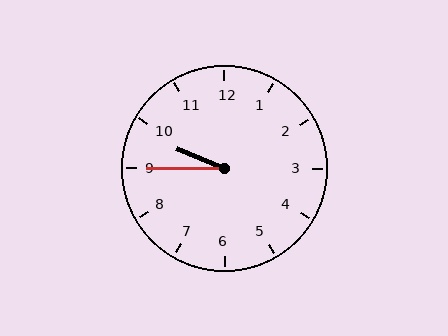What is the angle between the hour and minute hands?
Approximately 22 degrees.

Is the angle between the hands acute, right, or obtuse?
It is acute.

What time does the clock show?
9:45.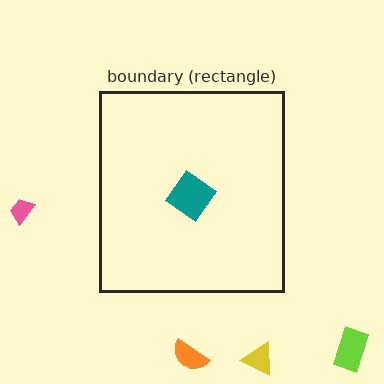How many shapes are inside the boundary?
1 inside, 4 outside.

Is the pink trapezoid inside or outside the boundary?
Outside.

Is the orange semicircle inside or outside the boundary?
Outside.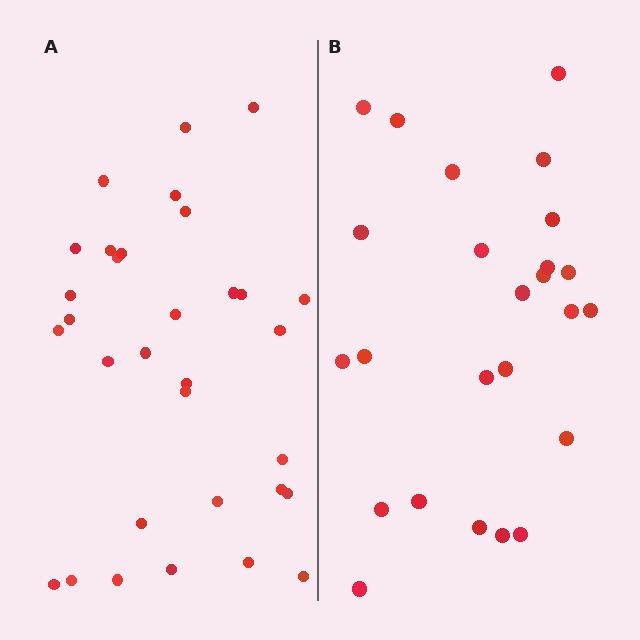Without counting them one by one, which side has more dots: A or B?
Region A (the left region) has more dots.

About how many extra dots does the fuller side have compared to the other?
Region A has roughly 8 or so more dots than region B.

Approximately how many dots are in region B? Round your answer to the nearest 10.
About 20 dots. (The exact count is 25, which rounds to 20.)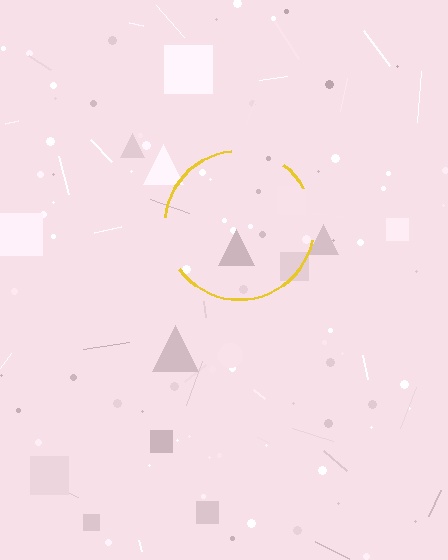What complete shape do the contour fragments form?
The contour fragments form a circle.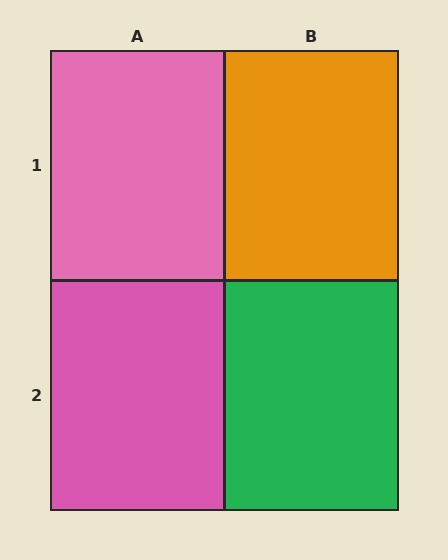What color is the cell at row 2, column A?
Pink.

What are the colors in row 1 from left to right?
Pink, orange.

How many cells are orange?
1 cell is orange.